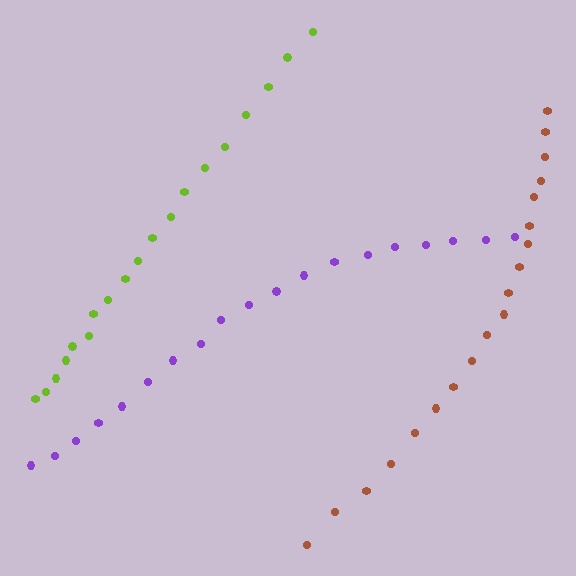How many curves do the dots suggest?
There are 3 distinct paths.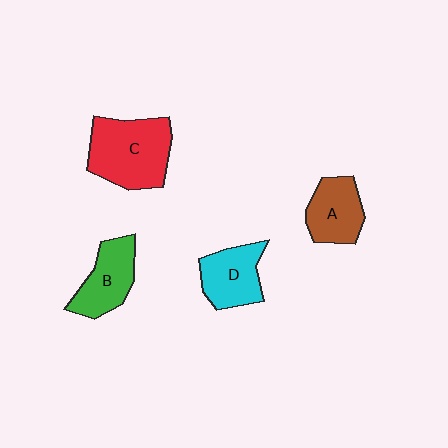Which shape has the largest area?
Shape C (red).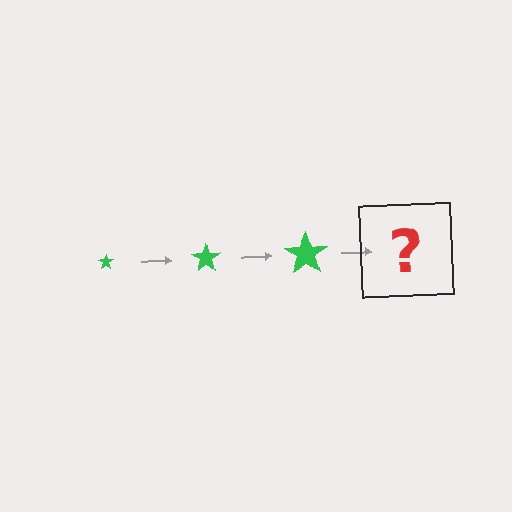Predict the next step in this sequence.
The next step is a green star, larger than the previous one.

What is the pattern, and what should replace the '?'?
The pattern is that the star gets progressively larger each step. The '?' should be a green star, larger than the previous one.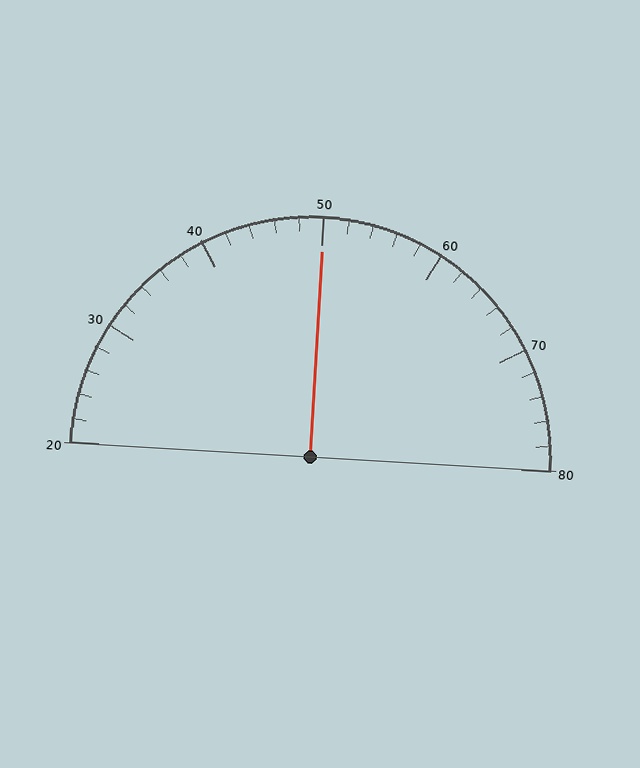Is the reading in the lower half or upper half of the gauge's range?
The reading is in the upper half of the range (20 to 80).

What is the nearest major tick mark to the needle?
The nearest major tick mark is 50.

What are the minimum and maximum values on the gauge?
The gauge ranges from 20 to 80.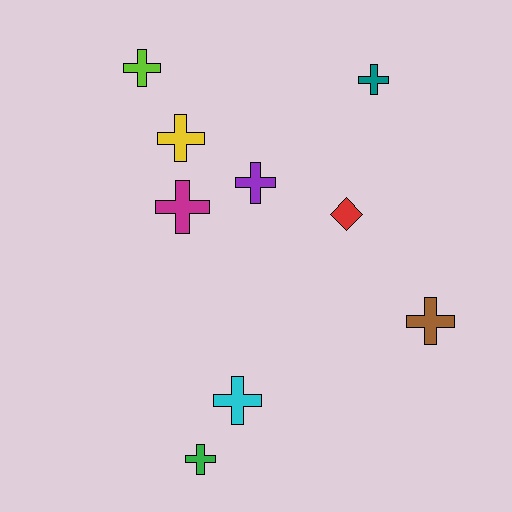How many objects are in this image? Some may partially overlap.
There are 9 objects.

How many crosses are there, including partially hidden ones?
There are 8 crosses.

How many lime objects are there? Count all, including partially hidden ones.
There is 1 lime object.